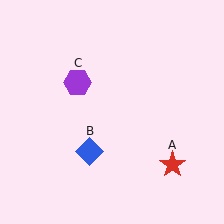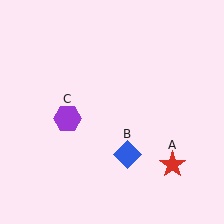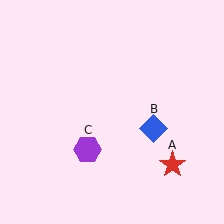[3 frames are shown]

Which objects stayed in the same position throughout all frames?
Red star (object A) remained stationary.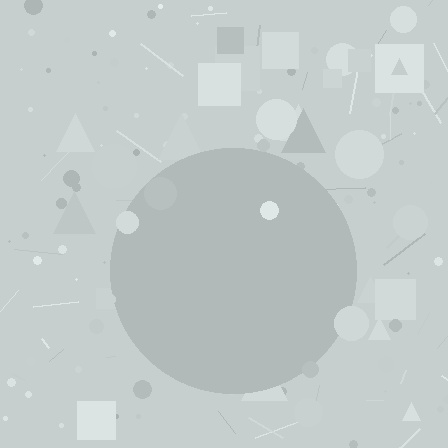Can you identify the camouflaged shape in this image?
The camouflaged shape is a circle.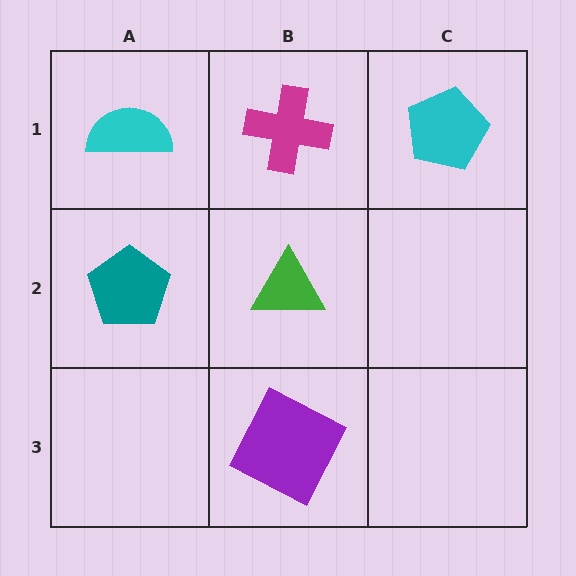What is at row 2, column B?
A green triangle.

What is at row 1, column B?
A magenta cross.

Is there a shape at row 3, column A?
No, that cell is empty.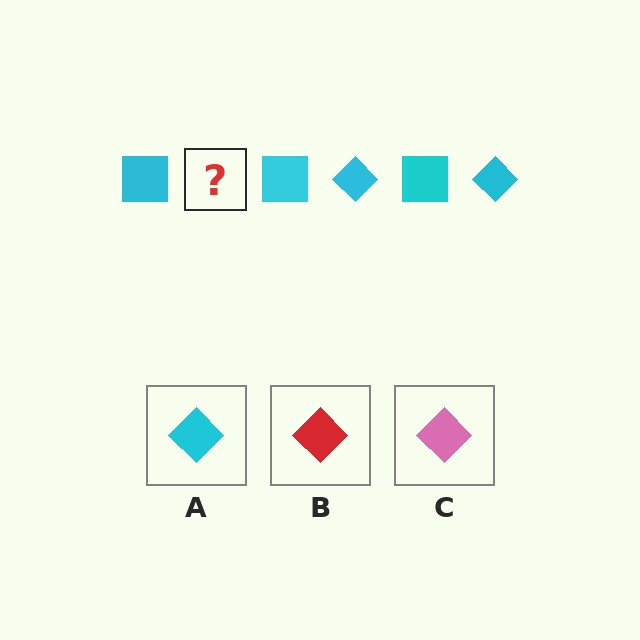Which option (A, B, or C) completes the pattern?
A.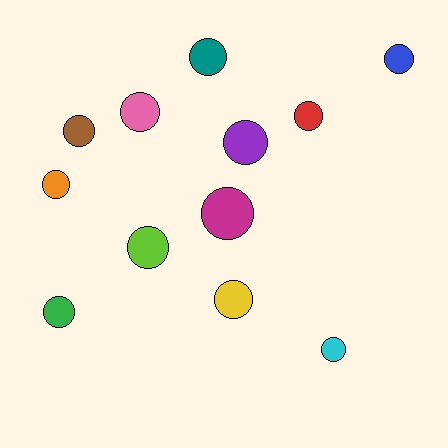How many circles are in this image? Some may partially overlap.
There are 12 circles.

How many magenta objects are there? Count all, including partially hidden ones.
There is 1 magenta object.